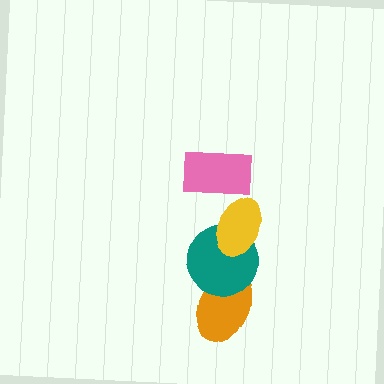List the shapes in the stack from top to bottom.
From top to bottom: the pink rectangle, the yellow ellipse, the teal circle, the orange ellipse.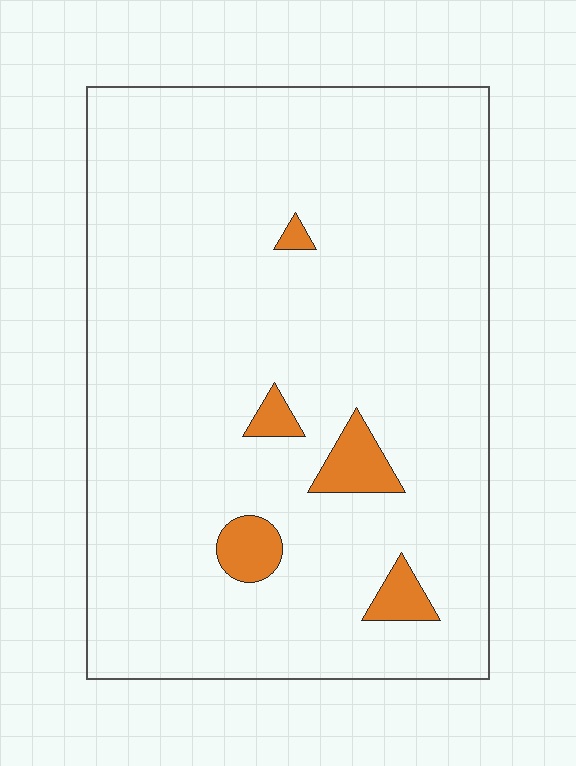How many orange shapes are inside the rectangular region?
5.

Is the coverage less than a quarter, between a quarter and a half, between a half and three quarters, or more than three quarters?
Less than a quarter.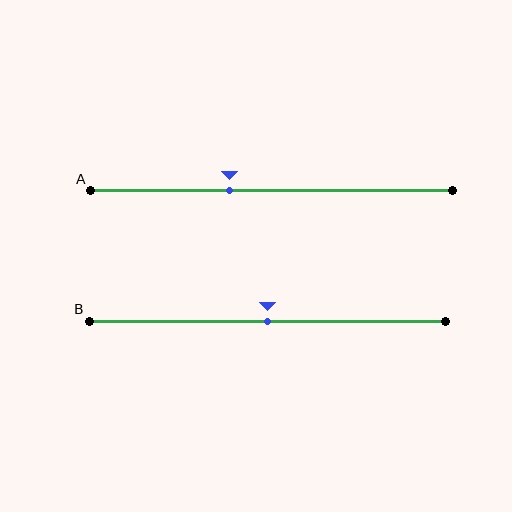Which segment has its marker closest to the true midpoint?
Segment B has its marker closest to the true midpoint.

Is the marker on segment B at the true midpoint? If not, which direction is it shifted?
Yes, the marker on segment B is at the true midpoint.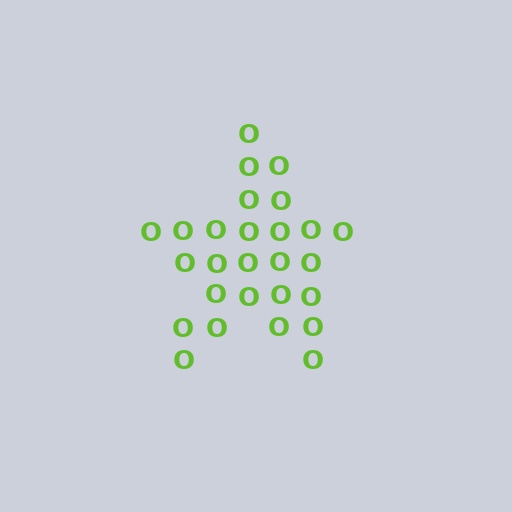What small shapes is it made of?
It is made of small letter O's.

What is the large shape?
The large shape is a star.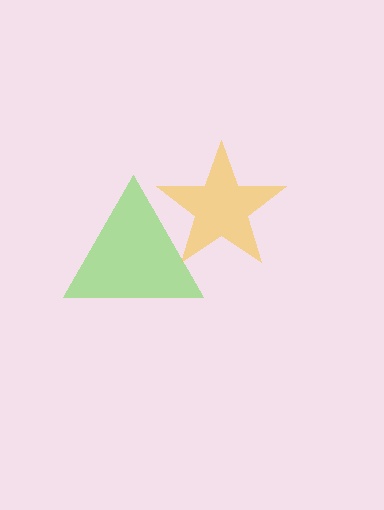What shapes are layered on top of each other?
The layered shapes are: a lime triangle, a yellow star.